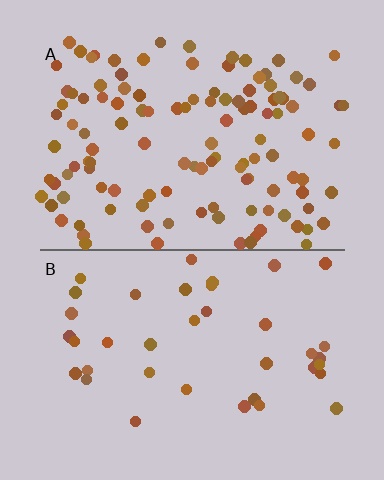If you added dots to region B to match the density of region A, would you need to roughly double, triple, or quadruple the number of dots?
Approximately triple.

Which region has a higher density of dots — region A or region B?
A (the top).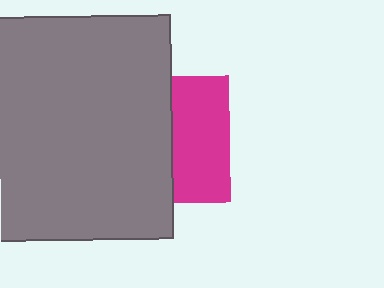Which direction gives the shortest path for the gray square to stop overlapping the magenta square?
Moving left gives the shortest separation.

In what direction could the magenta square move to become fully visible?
The magenta square could move right. That would shift it out from behind the gray square entirely.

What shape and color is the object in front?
The object in front is a gray square.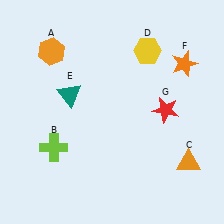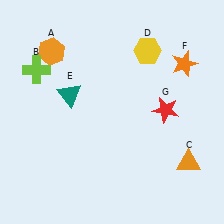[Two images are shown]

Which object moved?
The lime cross (B) moved up.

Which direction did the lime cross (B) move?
The lime cross (B) moved up.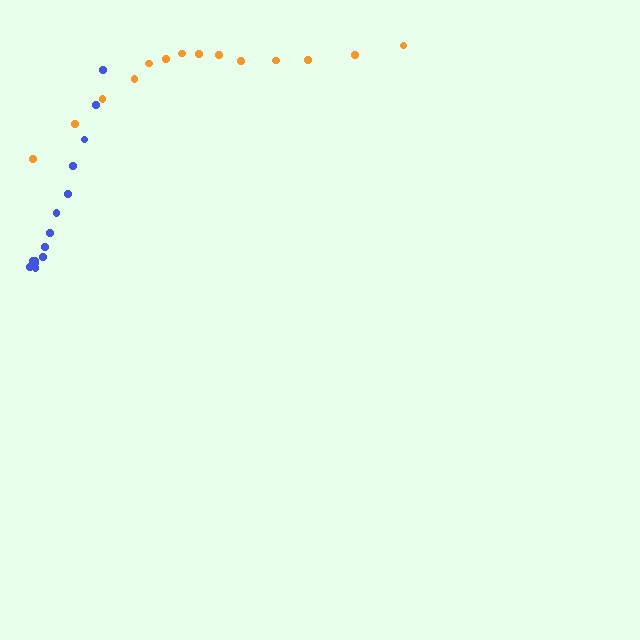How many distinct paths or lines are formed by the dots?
There are 2 distinct paths.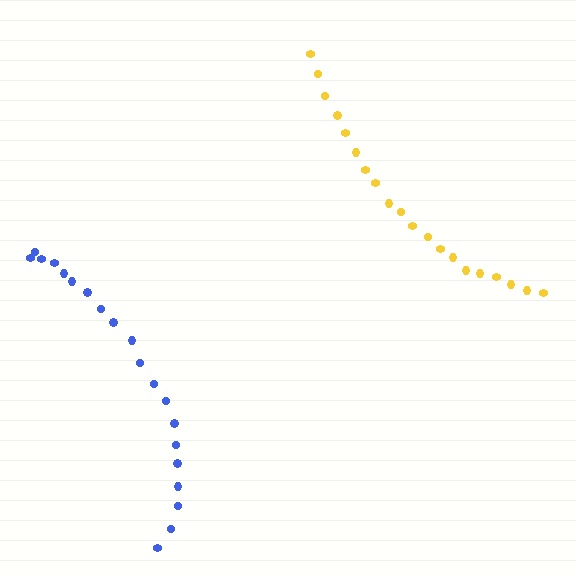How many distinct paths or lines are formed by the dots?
There are 2 distinct paths.